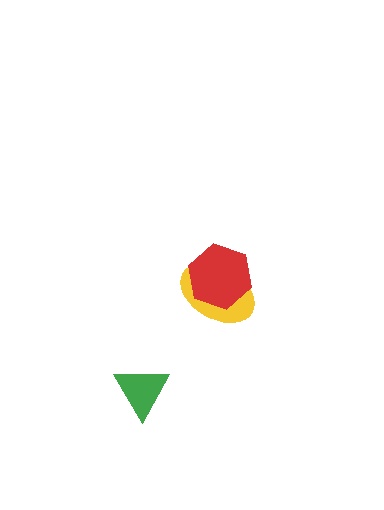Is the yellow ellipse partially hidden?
Yes, it is partially covered by another shape.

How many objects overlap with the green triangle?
0 objects overlap with the green triangle.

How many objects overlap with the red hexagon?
1 object overlaps with the red hexagon.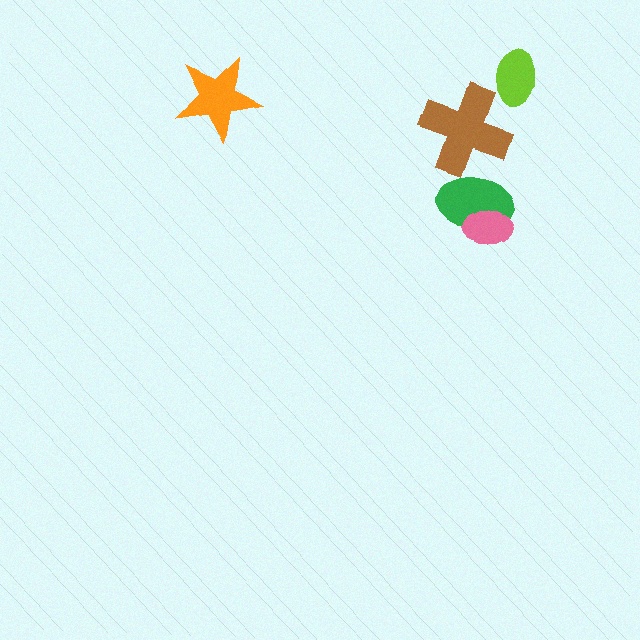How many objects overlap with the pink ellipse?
1 object overlaps with the pink ellipse.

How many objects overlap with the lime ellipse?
0 objects overlap with the lime ellipse.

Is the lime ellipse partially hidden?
No, no other shape covers it.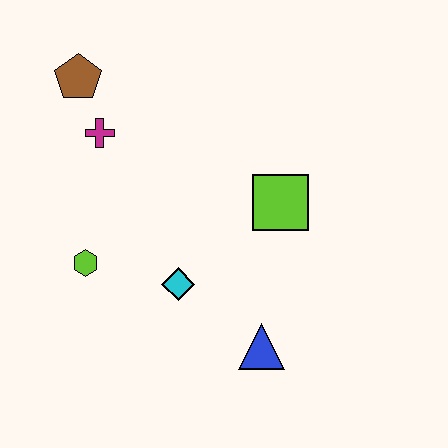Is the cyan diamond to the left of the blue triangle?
Yes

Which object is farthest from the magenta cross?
The blue triangle is farthest from the magenta cross.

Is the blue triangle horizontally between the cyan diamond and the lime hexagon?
No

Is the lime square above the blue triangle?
Yes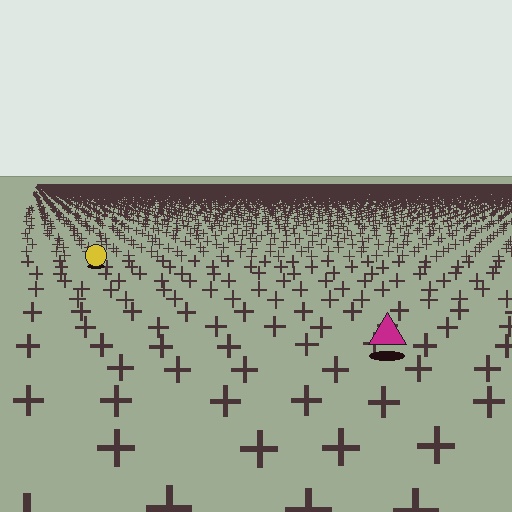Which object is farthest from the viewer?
The yellow circle is farthest from the viewer. It appears smaller and the ground texture around it is denser.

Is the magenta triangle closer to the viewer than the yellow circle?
Yes. The magenta triangle is closer — you can tell from the texture gradient: the ground texture is coarser near it.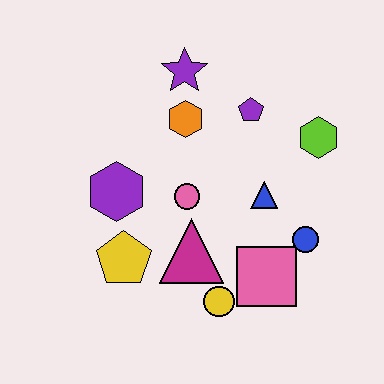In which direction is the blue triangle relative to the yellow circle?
The blue triangle is above the yellow circle.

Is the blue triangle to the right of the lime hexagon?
No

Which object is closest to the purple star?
The orange hexagon is closest to the purple star.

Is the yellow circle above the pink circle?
No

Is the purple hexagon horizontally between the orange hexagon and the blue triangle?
No